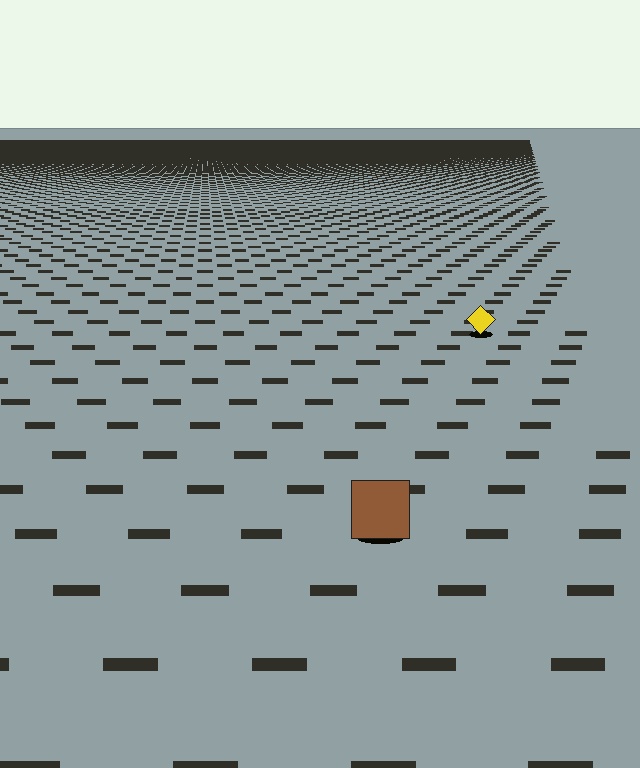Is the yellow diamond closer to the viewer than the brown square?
No. The brown square is closer — you can tell from the texture gradient: the ground texture is coarser near it.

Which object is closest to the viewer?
The brown square is closest. The texture marks near it are larger and more spread out.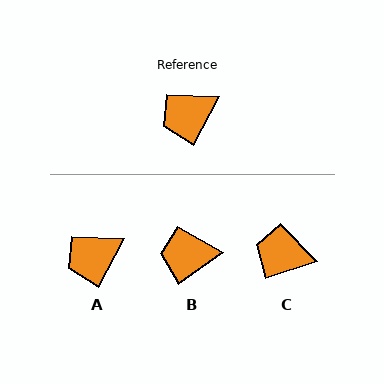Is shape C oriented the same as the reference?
No, it is off by about 43 degrees.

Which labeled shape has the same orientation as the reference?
A.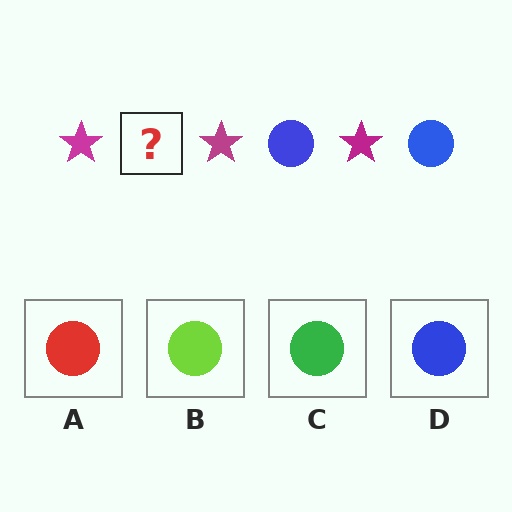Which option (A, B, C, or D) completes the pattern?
D.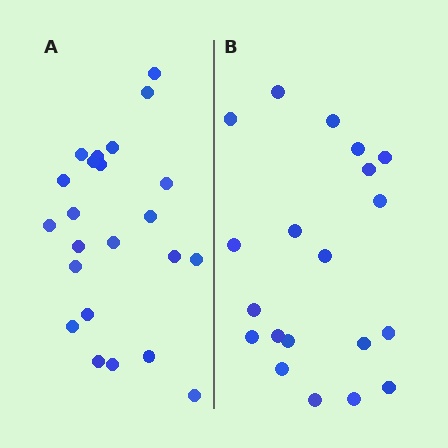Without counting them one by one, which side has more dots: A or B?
Region A (the left region) has more dots.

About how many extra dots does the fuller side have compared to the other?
Region A has just a few more — roughly 2 or 3 more dots than region B.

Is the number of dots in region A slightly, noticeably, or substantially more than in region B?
Region A has only slightly more — the two regions are fairly close. The ratio is roughly 1.1 to 1.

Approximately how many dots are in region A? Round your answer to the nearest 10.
About 20 dots. (The exact count is 23, which rounds to 20.)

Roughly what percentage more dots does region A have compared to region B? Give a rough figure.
About 15% more.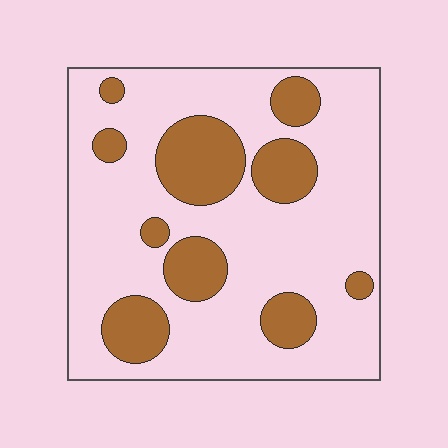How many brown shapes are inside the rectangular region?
10.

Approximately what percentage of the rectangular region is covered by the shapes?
Approximately 25%.